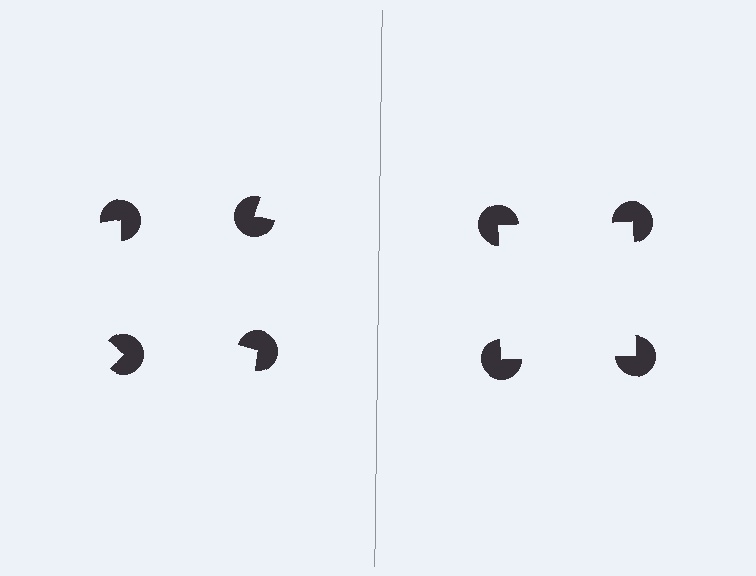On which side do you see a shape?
An illusory square appears on the right side. On the left side the wedge cuts are rotated, so no coherent shape forms.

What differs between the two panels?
The pac-man discs are positioned identically on both sides; only the wedge orientations differ. On the right they align to a square; on the left they are misaligned.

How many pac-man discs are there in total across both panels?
8 — 4 on each side.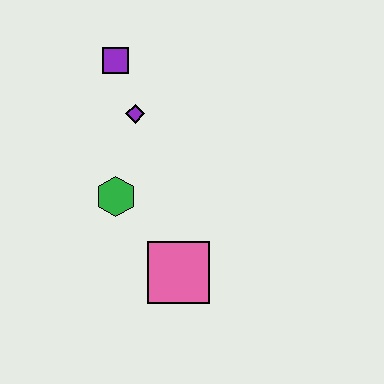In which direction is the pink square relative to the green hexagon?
The pink square is below the green hexagon.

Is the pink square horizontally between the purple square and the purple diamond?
No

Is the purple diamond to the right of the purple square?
Yes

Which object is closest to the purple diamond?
The purple square is closest to the purple diamond.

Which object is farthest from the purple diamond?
The pink square is farthest from the purple diamond.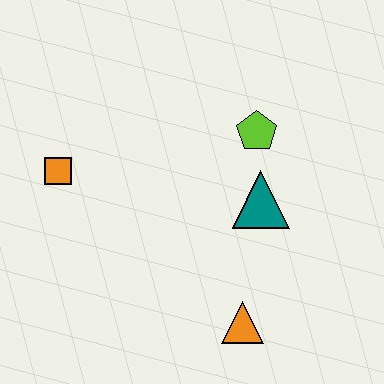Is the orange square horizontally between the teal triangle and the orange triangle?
No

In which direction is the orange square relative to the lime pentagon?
The orange square is to the left of the lime pentagon.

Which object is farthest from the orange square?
The orange triangle is farthest from the orange square.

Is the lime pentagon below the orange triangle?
No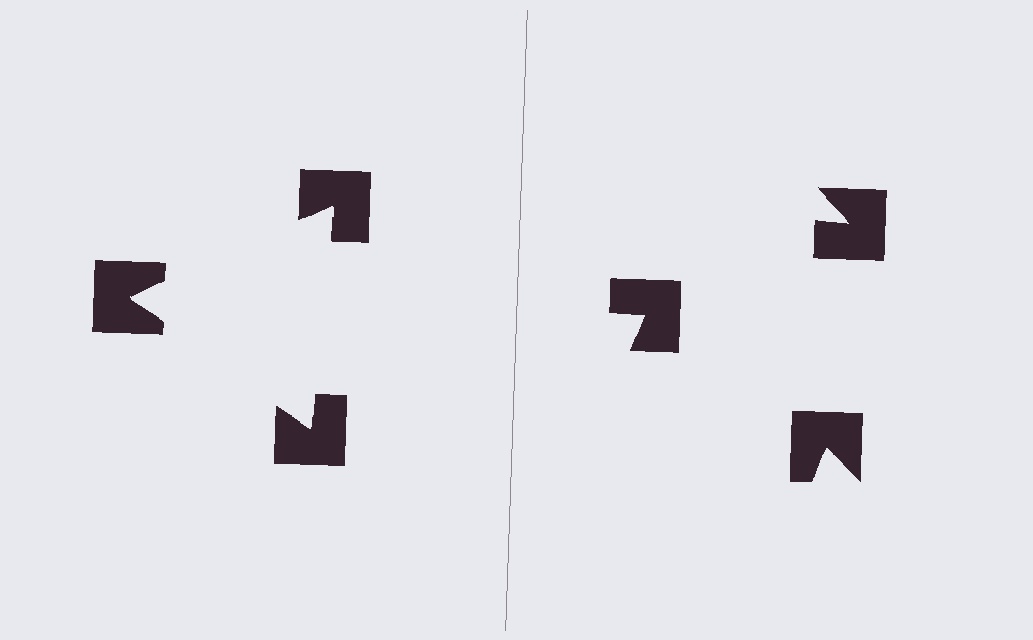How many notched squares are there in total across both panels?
6 — 3 on each side.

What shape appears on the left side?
An illusory triangle.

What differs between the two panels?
The notched squares are positioned identically on both sides; only the wedge orientations differ. On the left they align to a triangle; on the right they are misaligned.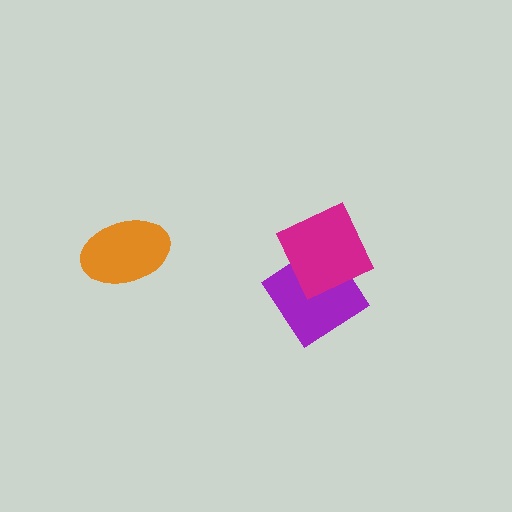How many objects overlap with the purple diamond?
1 object overlaps with the purple diamond.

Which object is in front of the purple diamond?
The magenta square is in front of the purple diamond.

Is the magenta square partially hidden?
No, no other shape covers it.